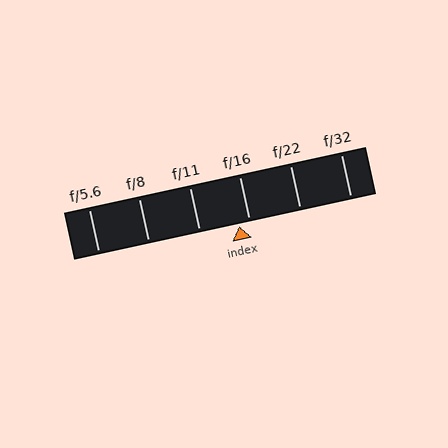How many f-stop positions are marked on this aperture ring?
There are 6 f-stop positions marked.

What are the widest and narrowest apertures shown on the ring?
The widest aperture shown is f/5.6 and the narrowest is f/32.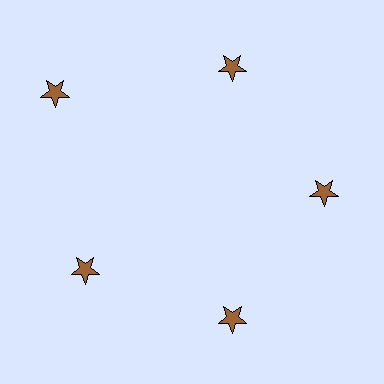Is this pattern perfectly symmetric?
No. The 5 brown stars are arranged in a ring, but one element near the 10 o'clock position is pushed outward from the center, breaking the 5-fold rotational symmetry.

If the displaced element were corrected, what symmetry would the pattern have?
It would have 5-fold rotational symmetry — the pattern would map onto itself every 72 degrees.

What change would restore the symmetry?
The symmetry would be restored by moving it inward, back onto the ring so that all 5 stars sit at equal angles and equal distance from the center.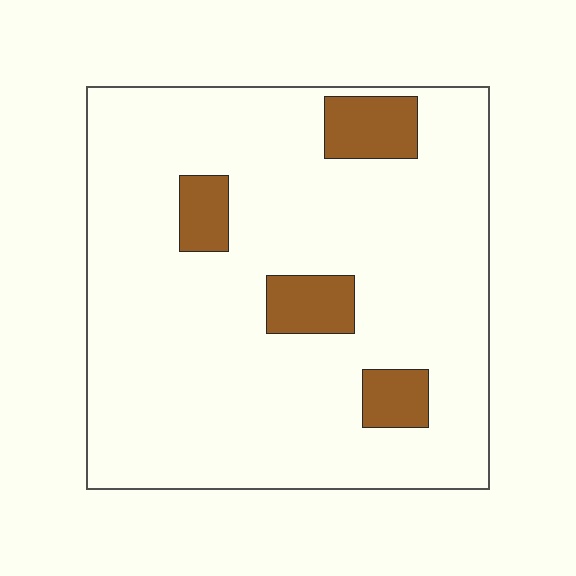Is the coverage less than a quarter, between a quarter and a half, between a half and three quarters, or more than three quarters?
Less than a quarter.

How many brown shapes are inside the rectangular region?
4.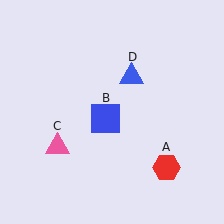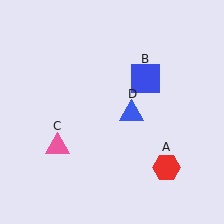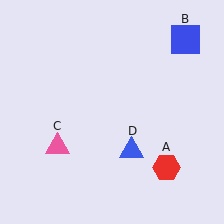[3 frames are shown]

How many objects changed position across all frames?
2 objects changed position: blue square (object B), blue triangle (object D).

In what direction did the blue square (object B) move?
The blue square (object B) moved up and to the right.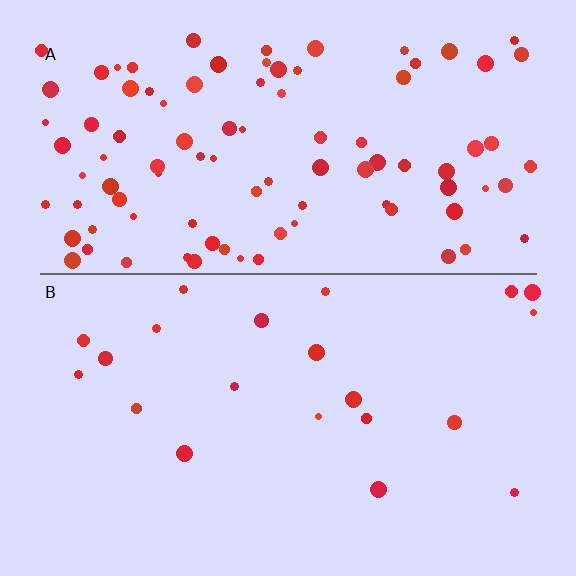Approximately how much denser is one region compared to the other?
Approximately 4.5× — region A over region B.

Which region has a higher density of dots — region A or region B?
A (the top).